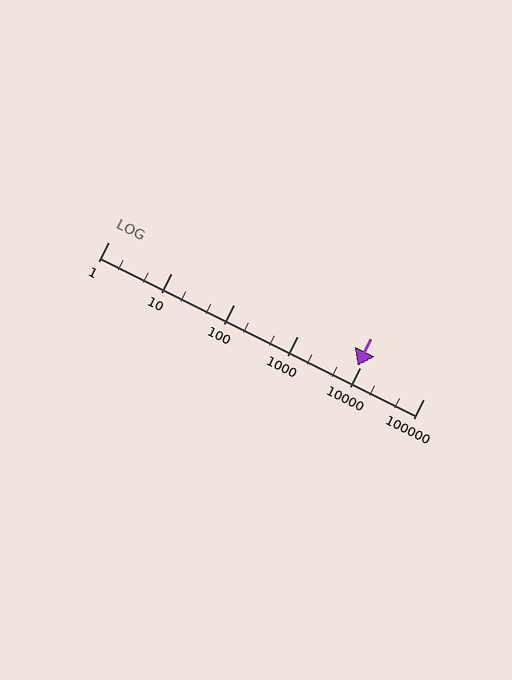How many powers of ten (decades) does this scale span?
The scale spans 5 decades, from 1 to 100000.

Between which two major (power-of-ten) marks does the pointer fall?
The pointer is between 1000 and 10000.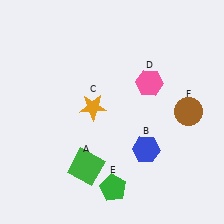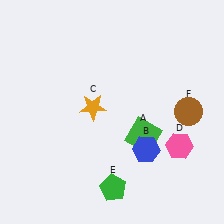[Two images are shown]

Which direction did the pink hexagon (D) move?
The pink hexagon (D) moved down.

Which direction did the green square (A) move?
The green square (A) moved right.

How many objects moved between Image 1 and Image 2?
2 objects moved between the two images.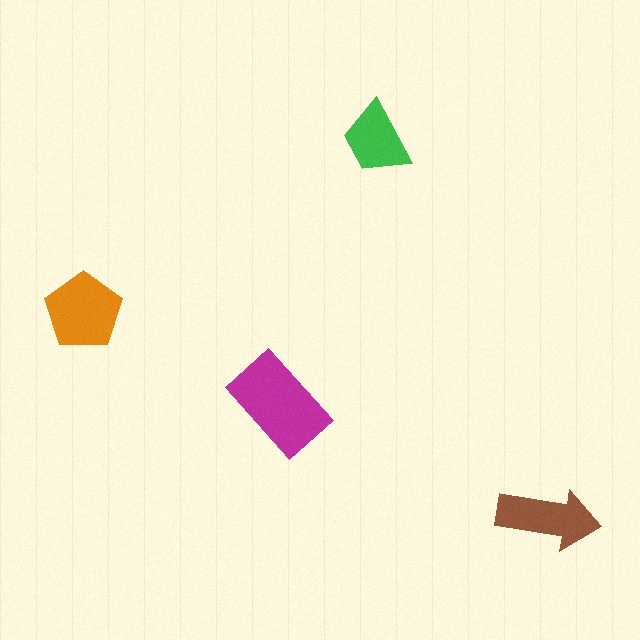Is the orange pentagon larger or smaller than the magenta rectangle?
Smaller.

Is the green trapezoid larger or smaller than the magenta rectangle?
Smaller.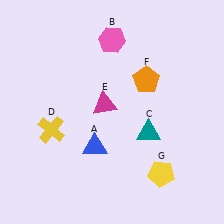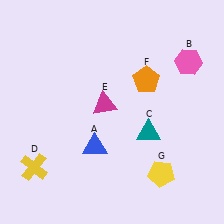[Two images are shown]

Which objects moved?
The objects that moved are: the pink hexagon (B), the yellow cross (D).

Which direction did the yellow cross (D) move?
The yellow cross (D) moved down.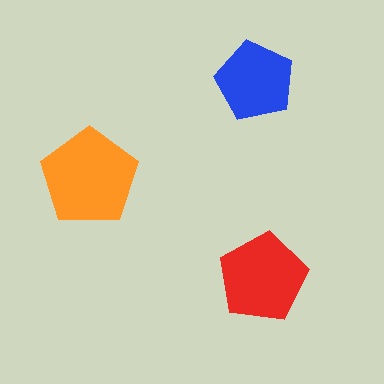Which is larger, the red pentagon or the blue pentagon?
The red one.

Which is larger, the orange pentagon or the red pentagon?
The orange one.